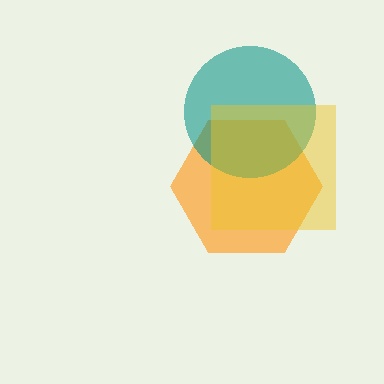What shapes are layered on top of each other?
The layered shapes are: an orange hexagon, a teal circle, a yellow square.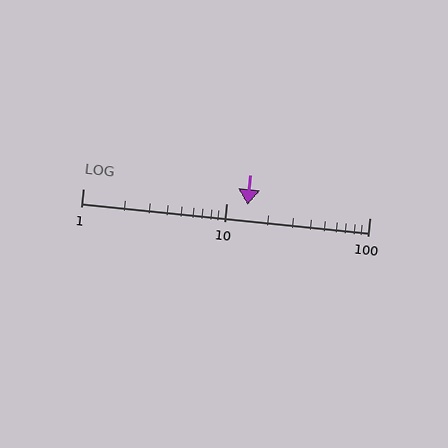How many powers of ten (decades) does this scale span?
The scale spans 2 decades, from 1 to 100.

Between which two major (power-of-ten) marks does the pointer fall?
The pointer is between 10 and 100.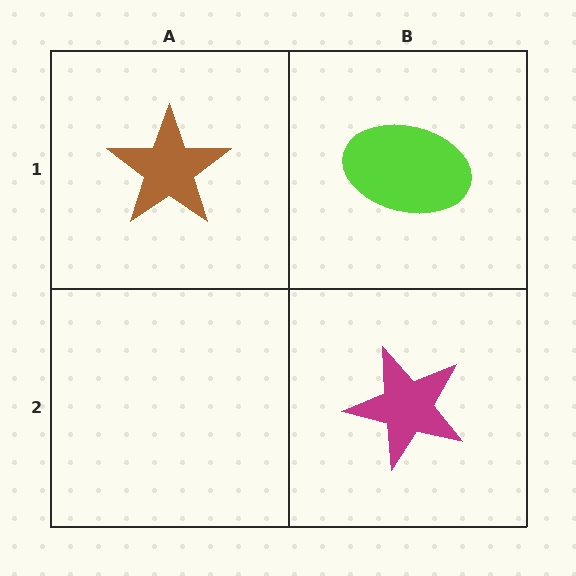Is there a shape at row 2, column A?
No, that cell is empty.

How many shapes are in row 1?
2 shapes.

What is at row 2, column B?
A magenta star.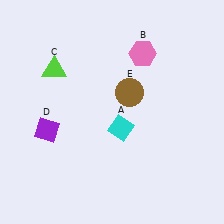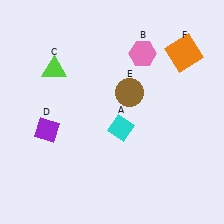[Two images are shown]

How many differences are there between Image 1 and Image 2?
There is 1 difference between the two images.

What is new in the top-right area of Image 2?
An orange square (F) was added in the top-right area of Image 2.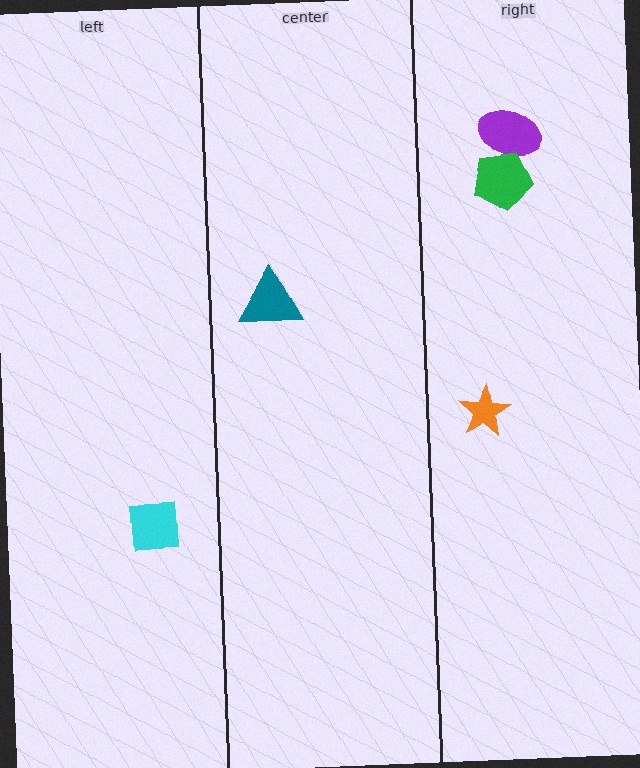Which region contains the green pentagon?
The right region.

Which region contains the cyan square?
The left region.